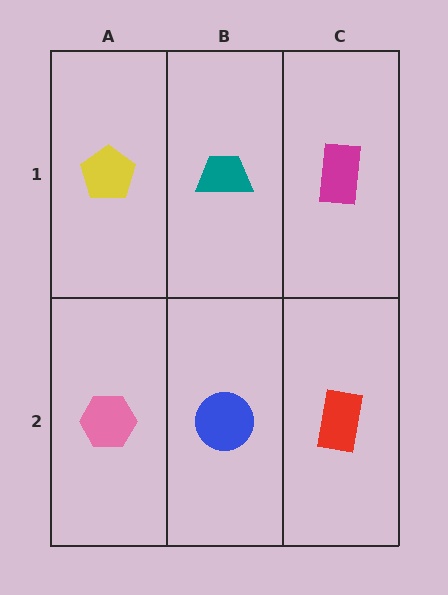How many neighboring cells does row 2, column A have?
2.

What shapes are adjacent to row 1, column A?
A pink hexagon (row 2, column A), a teal trapezoid (row 1, column B).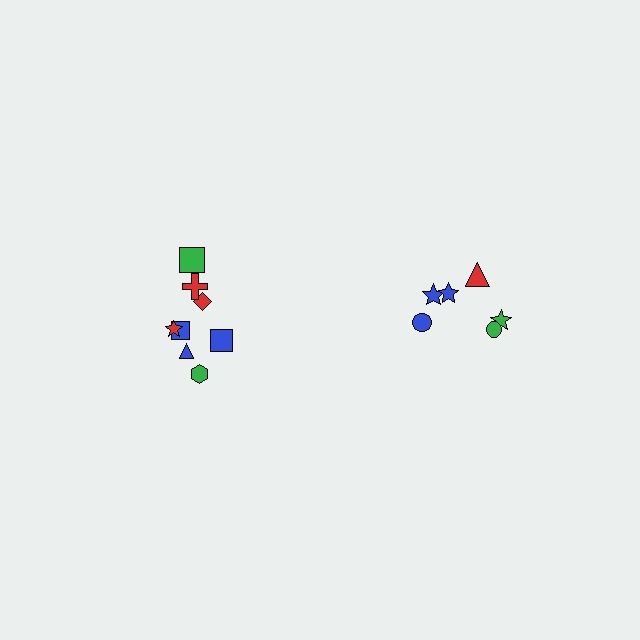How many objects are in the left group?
There are 8 objects.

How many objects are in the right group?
There are 6 objects.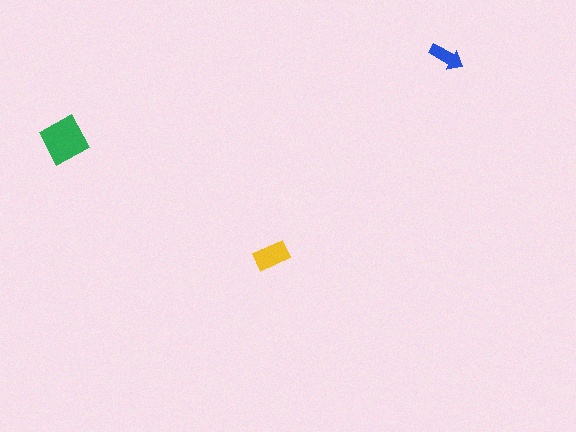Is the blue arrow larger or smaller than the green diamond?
Smaller.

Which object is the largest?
The green diamond.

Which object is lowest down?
The yellow rectangle is bottommost.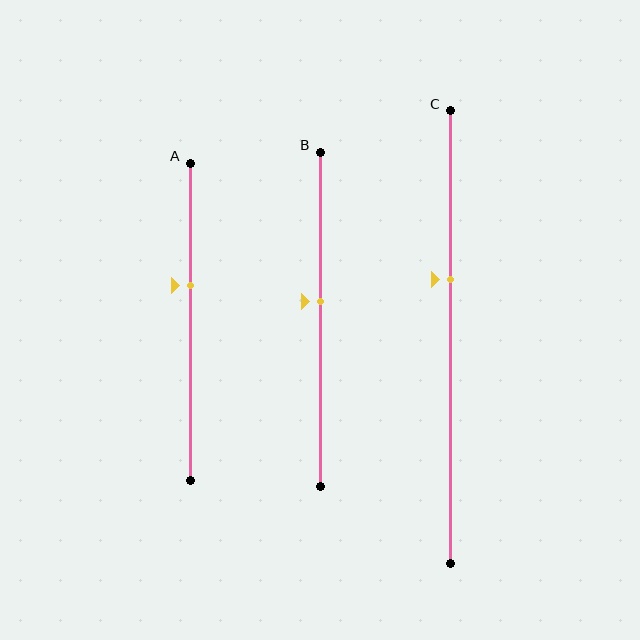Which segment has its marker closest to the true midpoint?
Segment B has its marker closest to the true midpoint.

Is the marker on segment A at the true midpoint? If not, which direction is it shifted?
No, the marker on segment A is shifted upward by about 12% of the segment length.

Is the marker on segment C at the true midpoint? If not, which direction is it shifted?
No, the marker on segment C is shifted upward by about 13% of the segment length.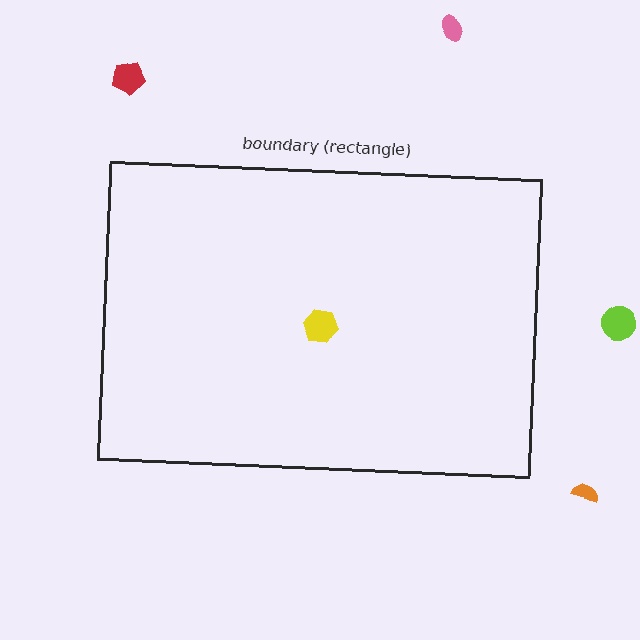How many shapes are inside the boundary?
1 inside, 4 outside.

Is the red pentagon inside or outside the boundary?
Outside.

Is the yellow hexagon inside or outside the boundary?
Inside.